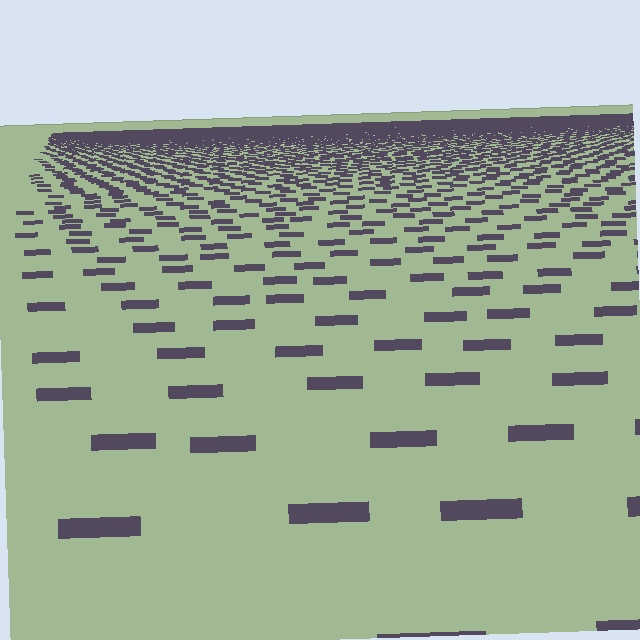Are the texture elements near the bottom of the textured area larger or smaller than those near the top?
Larger. Near the bottom, elements are closer to the viewer and appear at a bigger on-screen size.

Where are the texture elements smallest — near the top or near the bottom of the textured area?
Near the top.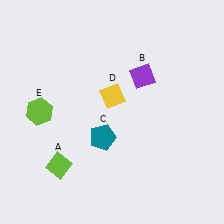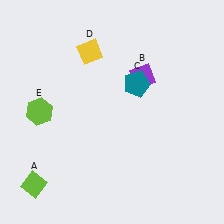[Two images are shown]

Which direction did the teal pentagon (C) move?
The teal pentagon (C) moved up.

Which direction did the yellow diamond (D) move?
The yellow diamond (D) moved up.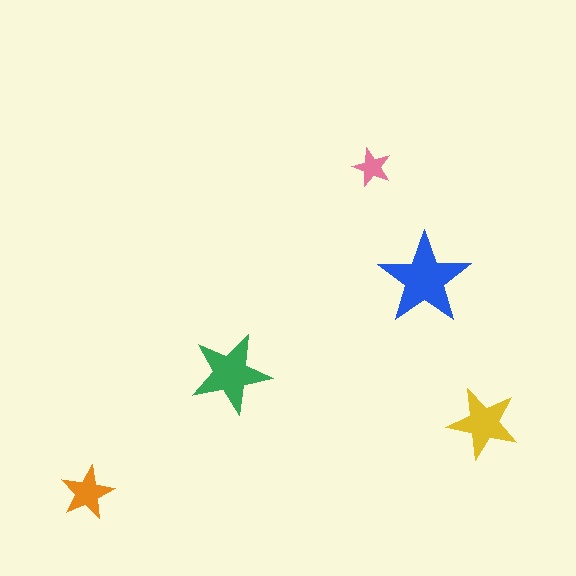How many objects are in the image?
There are 5 objects in the image.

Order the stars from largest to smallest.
the blue one, the green one, the yellow one, the orange one, the pink one.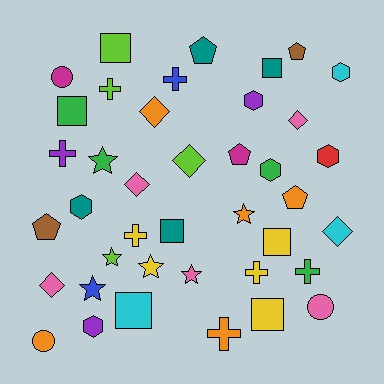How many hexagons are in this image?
There are 6 hexagons.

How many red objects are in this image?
There is 1 red object.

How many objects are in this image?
There are 40 objects.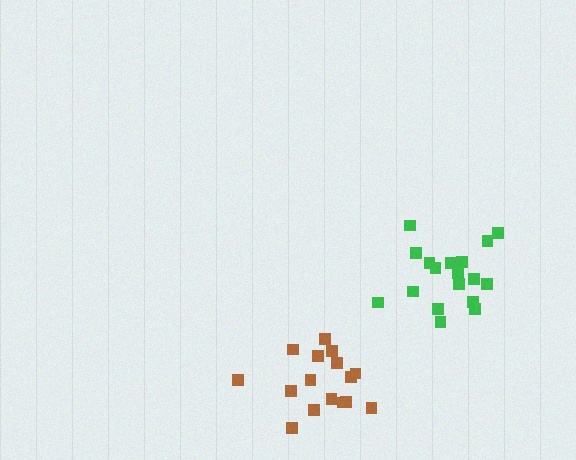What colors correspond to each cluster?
The clusters are colored: green, brown.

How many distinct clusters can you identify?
There are 2 distinct clusters.